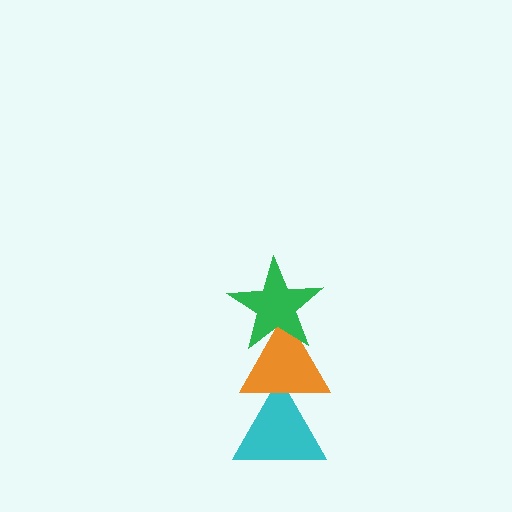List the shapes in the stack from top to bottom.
From top to bottom: the green star, the orange triangle, the cyan triangle.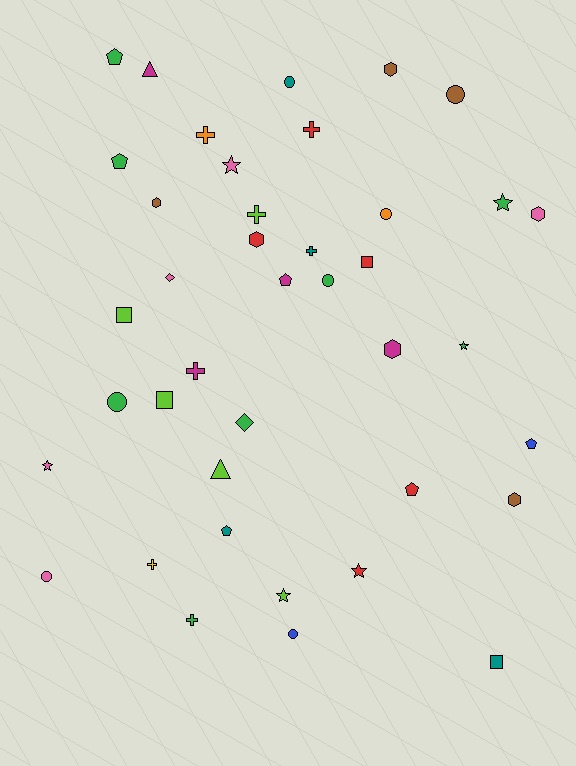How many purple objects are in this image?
There are no purple objects.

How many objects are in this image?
There are 40 objects.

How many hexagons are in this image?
There are 6 hexagons.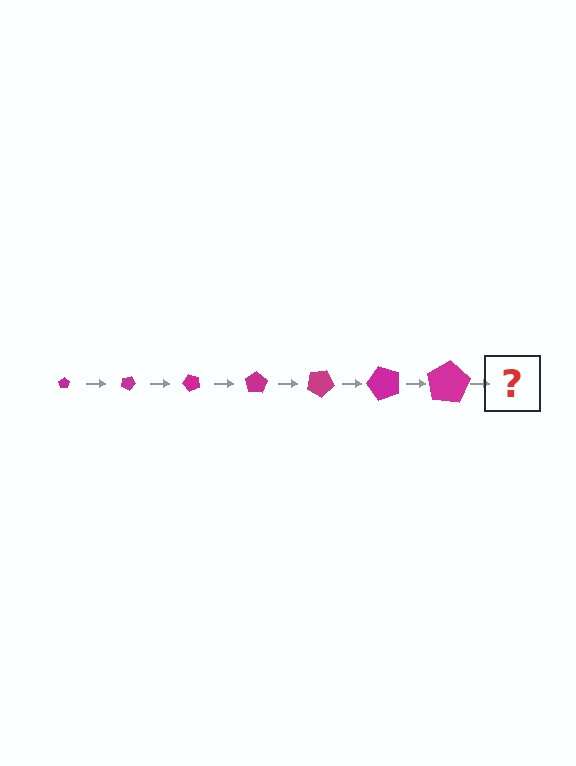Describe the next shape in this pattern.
It should be a pentagon, larger than the previous one and rotated 175 degrees from the start.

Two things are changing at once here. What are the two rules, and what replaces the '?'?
The two rules are that the pentagon grows larger each step and it rotates 25 degrees each step. The '?' should be a pentagon, larger than the previous one and rotated 175 degrees from the start.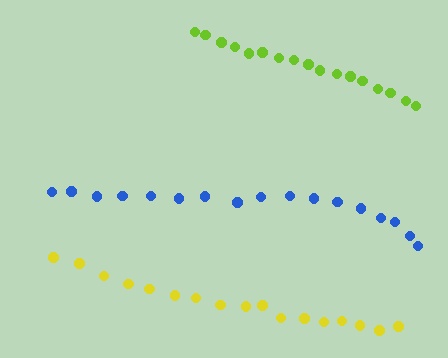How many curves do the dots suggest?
There are 3 distinct paths.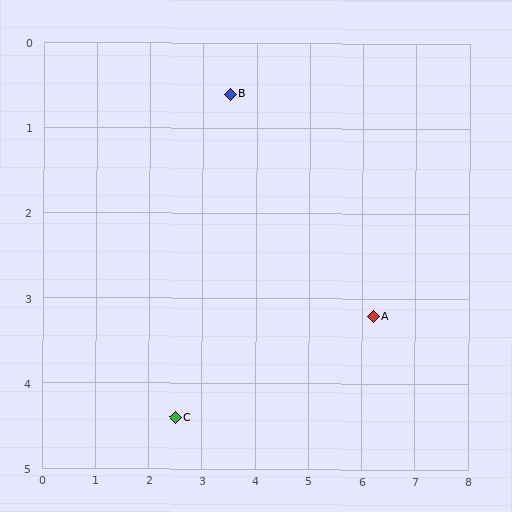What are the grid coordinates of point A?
Point A is at approximately (6.2, 3.2).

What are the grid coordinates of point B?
Point B is at approximately (3.5, 0.6).